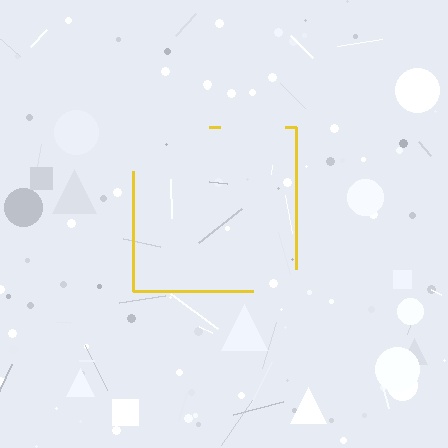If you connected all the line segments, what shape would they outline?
They would outline a square.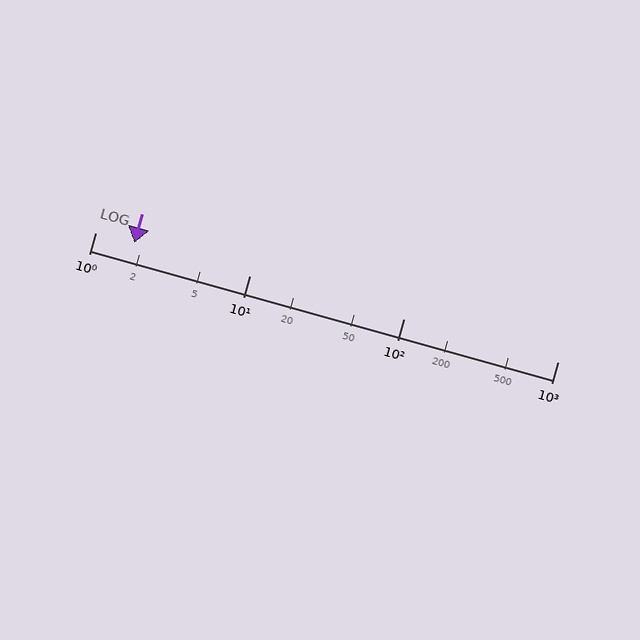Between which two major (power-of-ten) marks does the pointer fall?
The pointer is between 1 and 10.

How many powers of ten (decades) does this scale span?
The scale spans 3 decades, from 1 to 1000.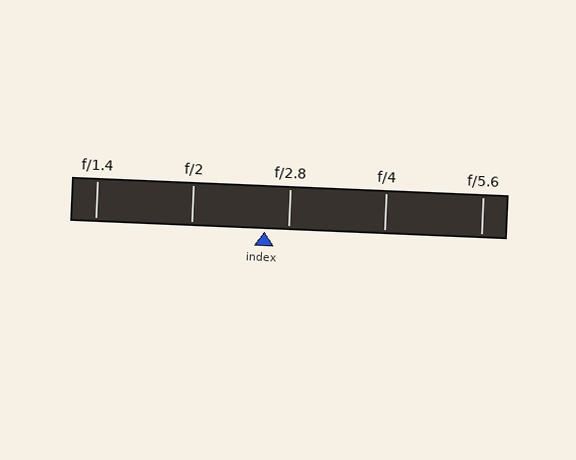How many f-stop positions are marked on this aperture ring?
There are 5 f-stop positions marked.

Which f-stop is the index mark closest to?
The index mark is closest to f/2.8.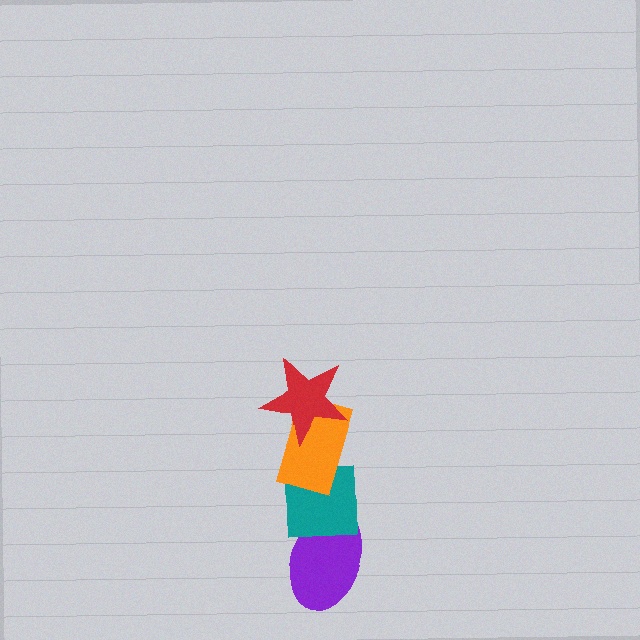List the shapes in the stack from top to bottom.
From top to bottom: the red star, the orange rectangle, the teal square, the purple ellipse.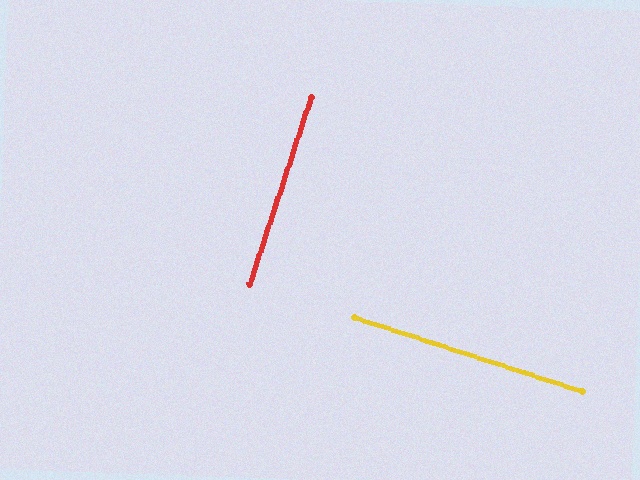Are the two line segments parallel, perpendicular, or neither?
Perpendicular — they meet at approximately 90°.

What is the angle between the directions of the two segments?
Approximately 90 degrees.